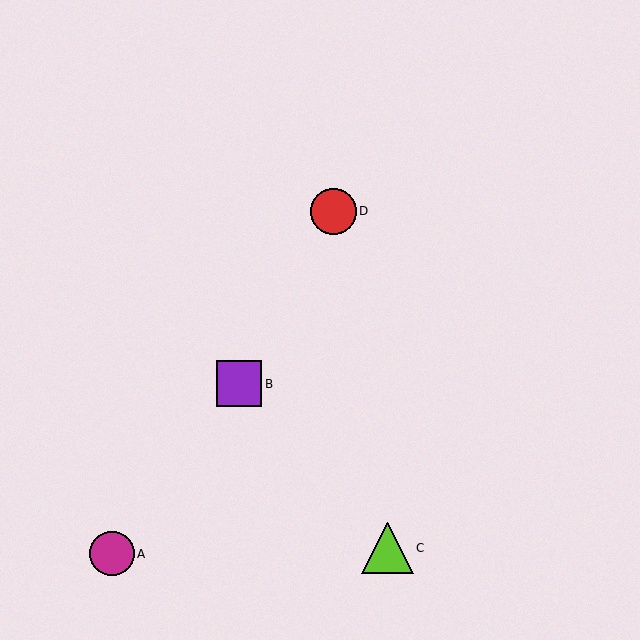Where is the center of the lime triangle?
The center of the lime triangle is at (387, 548).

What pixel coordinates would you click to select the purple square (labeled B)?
Click at (239, 384) to select the purple square B.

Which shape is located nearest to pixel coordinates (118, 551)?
The magenta circle (labeled A) at (112, 554) is nearest to that location.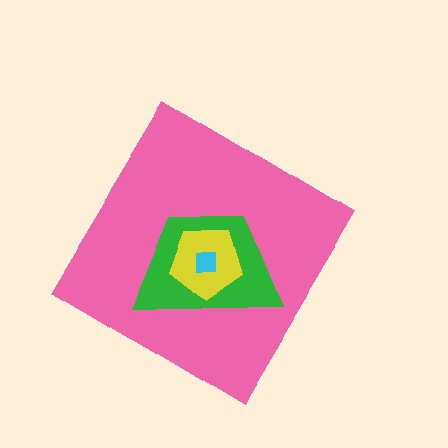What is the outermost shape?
The pink diamond.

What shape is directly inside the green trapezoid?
The yellow pentagon.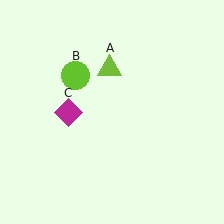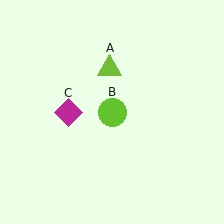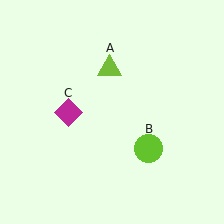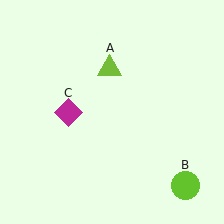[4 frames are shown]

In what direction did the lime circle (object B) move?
The lime circle (object B) moved down and to the right.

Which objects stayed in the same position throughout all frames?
Lime triangle (object A) and magenta diamond (object C) remained stationary.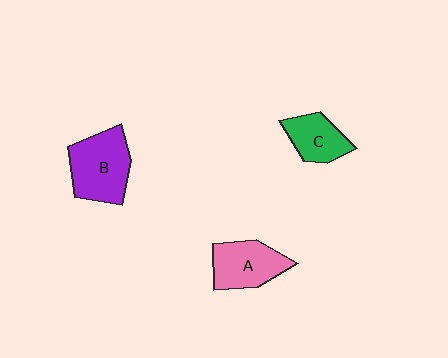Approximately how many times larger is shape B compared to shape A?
Approximately 1.2 times.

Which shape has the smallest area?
Shape C (green).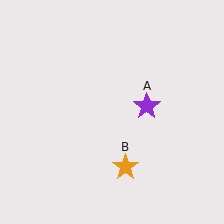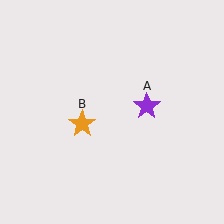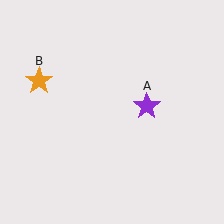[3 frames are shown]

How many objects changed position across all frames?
1 object changed position: orange star (object B).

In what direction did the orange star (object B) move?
The orange star (object B) moved up and to the left.